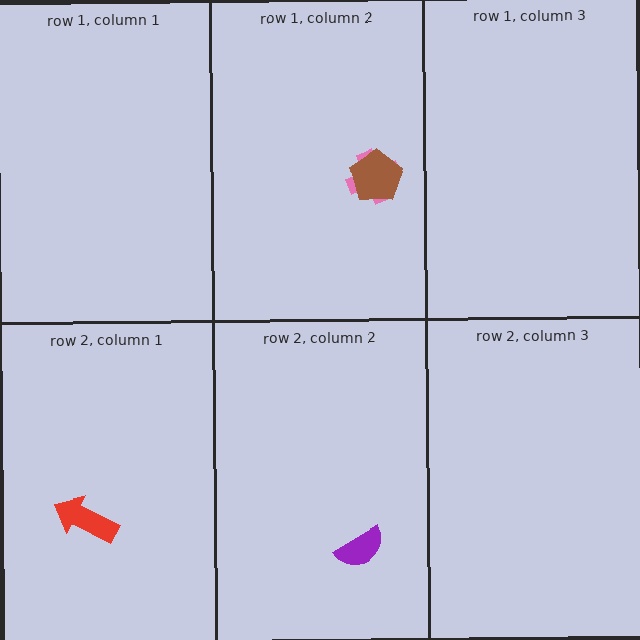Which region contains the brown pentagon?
The row 1, column 2 region.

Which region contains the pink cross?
The row 1, column 2 region.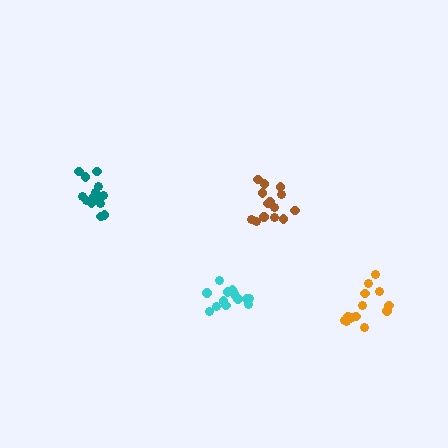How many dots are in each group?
Group 1: 14 dots, Group 2: 14 dots, Group 3: 14 dots, Group 4: 15 dots (57 total).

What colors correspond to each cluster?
The clusters are colored: orange, brown, teal, cyan.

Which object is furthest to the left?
The teal cluster is leftmost.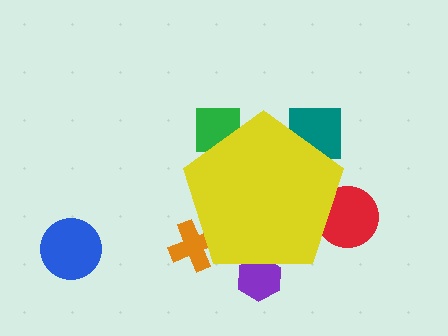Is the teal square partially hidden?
Yes, the teal square is partially hidden behind the yellow pentagon.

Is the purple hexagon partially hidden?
Yes, the purple hexagon is partially hidden behind the yellow pentagon.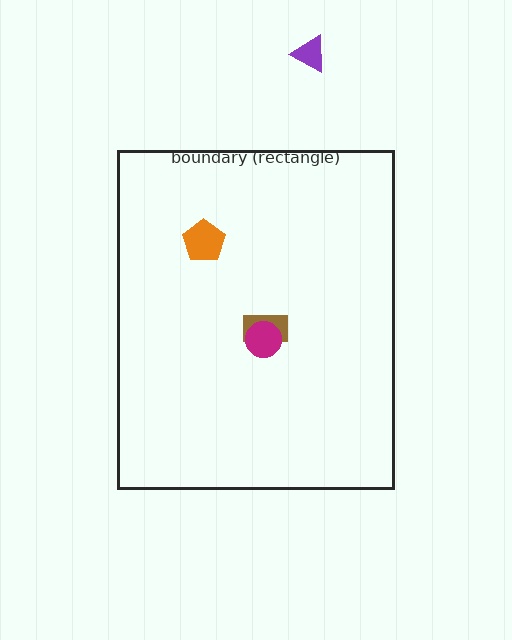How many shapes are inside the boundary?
3 inside, 1 outside.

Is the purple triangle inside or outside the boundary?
Outside.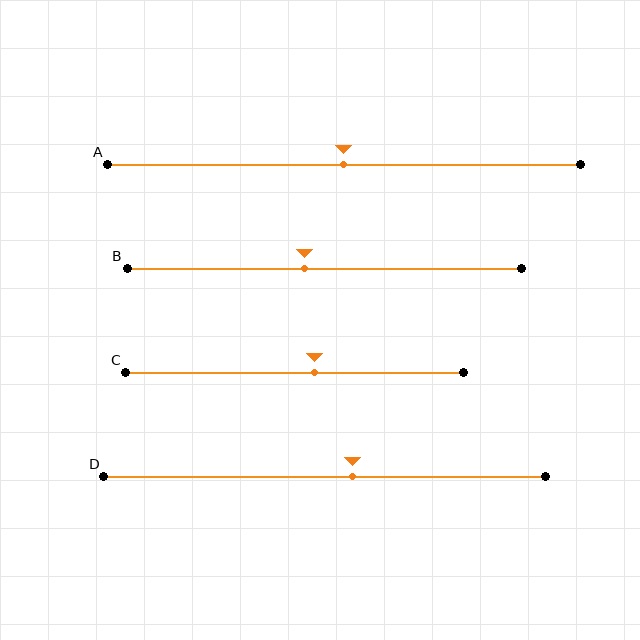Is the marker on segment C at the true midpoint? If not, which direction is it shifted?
No, the marker on segment C is shifted to the right by about 6% of the segment length.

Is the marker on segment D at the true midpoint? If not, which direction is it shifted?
No, the marker on segment D is shifted to the right by about 6% of the segment length.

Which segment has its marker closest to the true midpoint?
Segment A has its marker closest to the true midpoint.